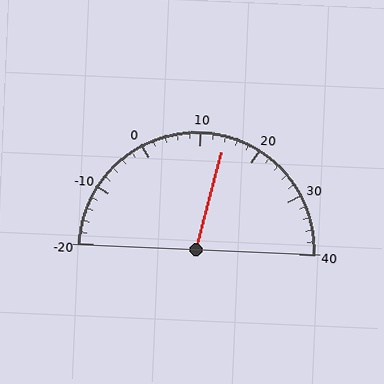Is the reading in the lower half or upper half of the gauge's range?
The reading is in the upper half of the range (-20 to 40).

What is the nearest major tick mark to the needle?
The nearest major tick mark is 10.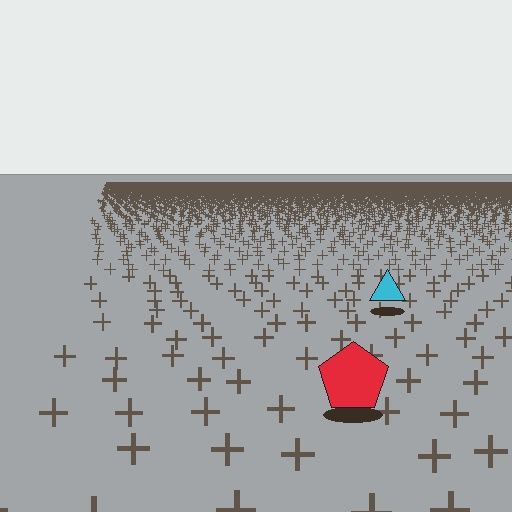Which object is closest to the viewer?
The red pentagon is closest. The texture marks near it are larger and more spread out.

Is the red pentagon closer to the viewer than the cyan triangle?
Yes. The red pentagon is closer — you can tell from the texture gradient: the ground texture is coarser near it.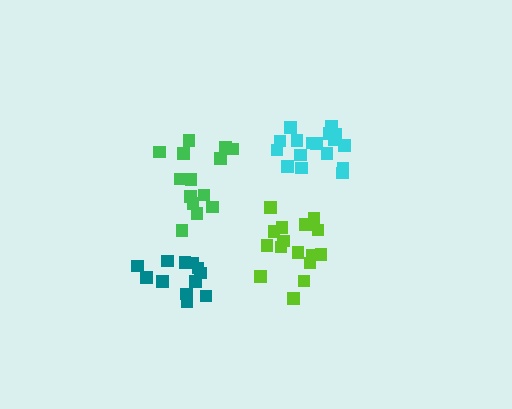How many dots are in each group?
Group 1: 16 dots, Group 2: 14 dots, Group 3: 12 dots, Group 4: 17 dots (59 total).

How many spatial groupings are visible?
There are 4 spatial groupings.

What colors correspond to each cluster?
The clusters are colored: lime, green, teal, cyan.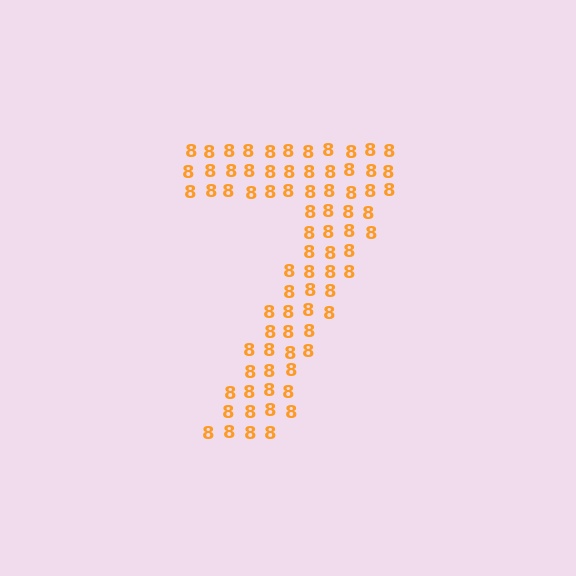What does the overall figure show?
The overall figure shows the digit 7.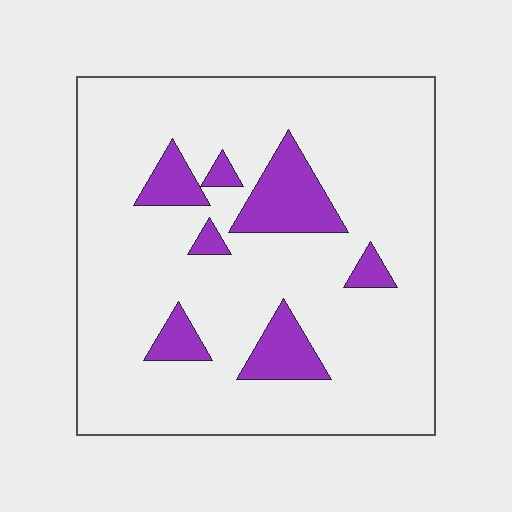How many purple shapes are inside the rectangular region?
7.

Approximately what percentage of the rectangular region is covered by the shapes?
Approximately 15%.